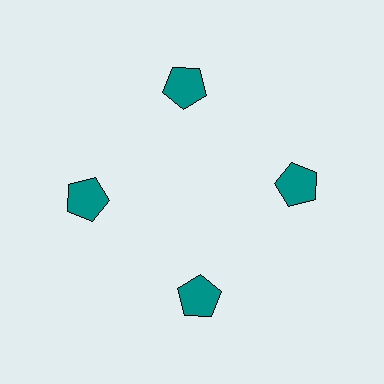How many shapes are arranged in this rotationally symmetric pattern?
There are 4 shapes, arranged in 4 groups of 1.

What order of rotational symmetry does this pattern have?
This pattern has 4-fold rotational symmetry.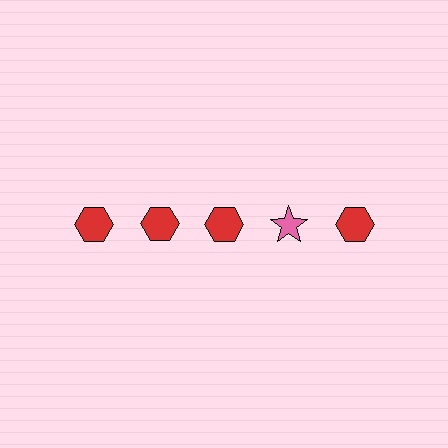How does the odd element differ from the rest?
It differs in both color (pink instead of red) and shape (star instead of hexagon).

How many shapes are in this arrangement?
There are 5 shapes arranged in a grid pattern.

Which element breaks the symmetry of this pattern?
The pink star in the top row, second from right column breaks the symmetry. All other shapes are red hexagons.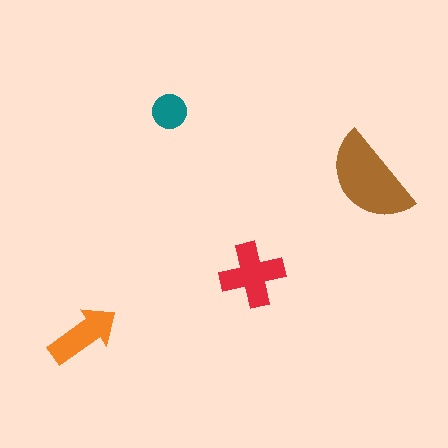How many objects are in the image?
There are 4 objects in the image.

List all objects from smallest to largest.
The teal circle, the orange arrow, the red cross, the brown semicircle.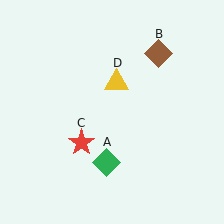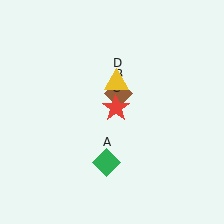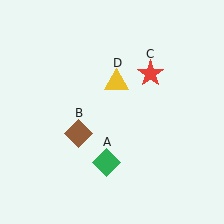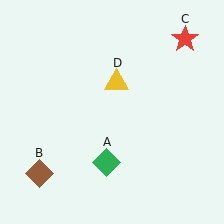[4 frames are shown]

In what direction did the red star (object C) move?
The red star (object C) moved up and to the right.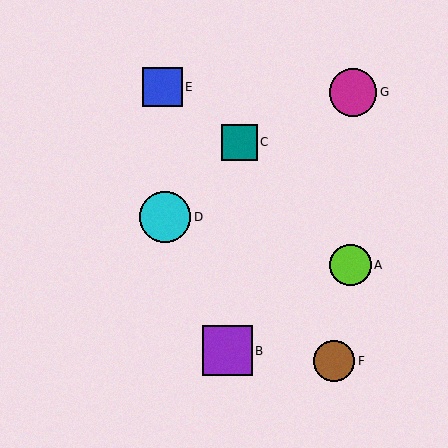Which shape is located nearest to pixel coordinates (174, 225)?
The cyan circle (labeled D) at (165, 217) is nearest to that location.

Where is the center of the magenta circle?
The center of the magenta circle is at (353, 92).